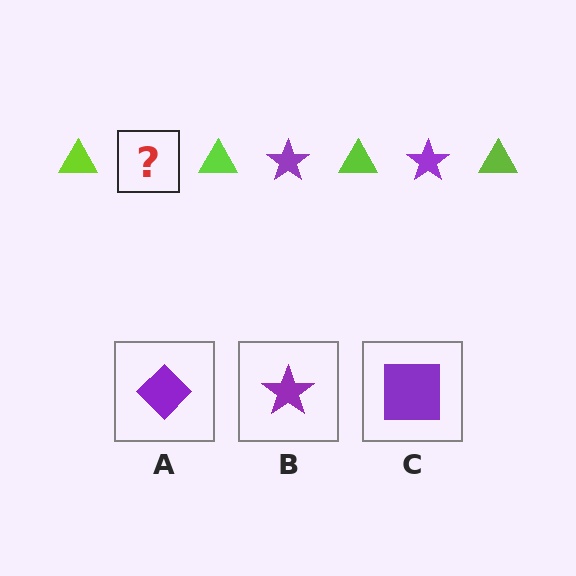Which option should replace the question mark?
Option B.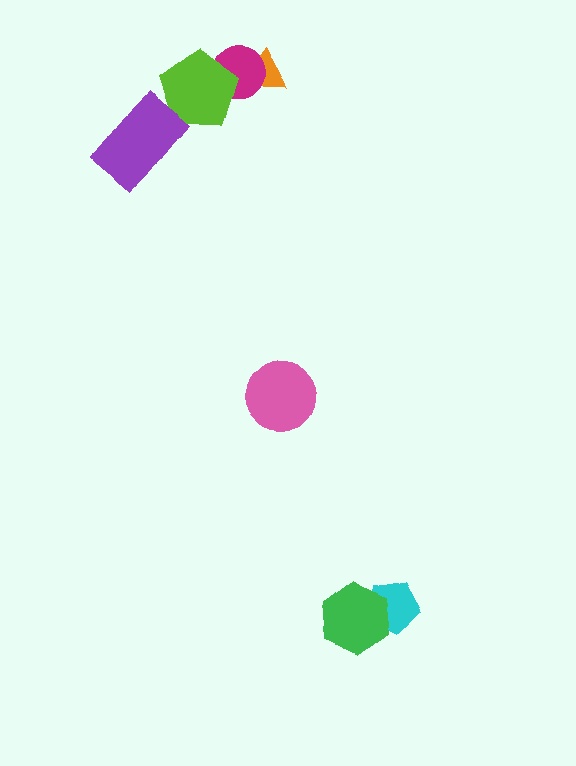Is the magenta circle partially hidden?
Yes, it is partially covered by another shape.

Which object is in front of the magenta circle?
The lime pentagon is in front of the magenta circle.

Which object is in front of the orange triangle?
The magenta circle is in front of the orange triangle.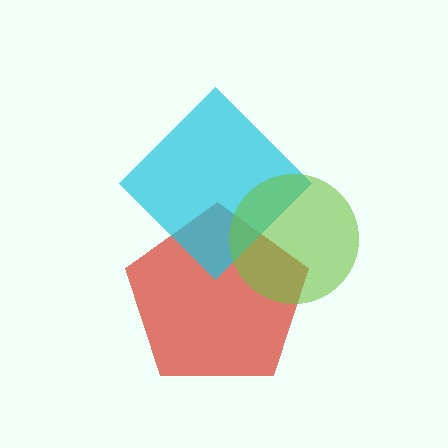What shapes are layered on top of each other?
The layered shapes are: a red pentagon, a cyan diamond, a lime circle.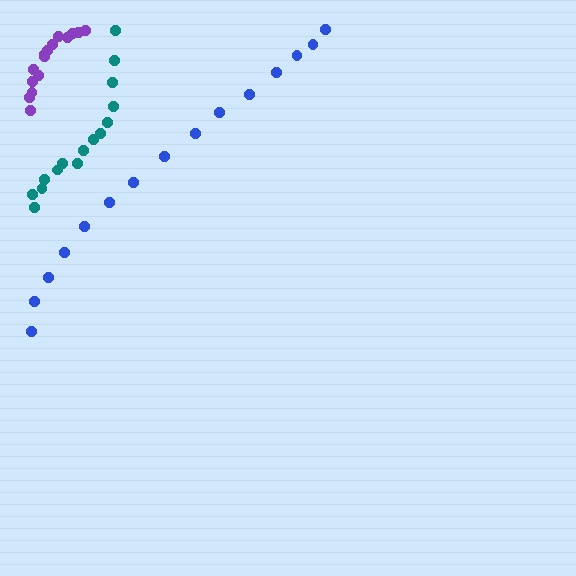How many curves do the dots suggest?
There are 3 distinct paths.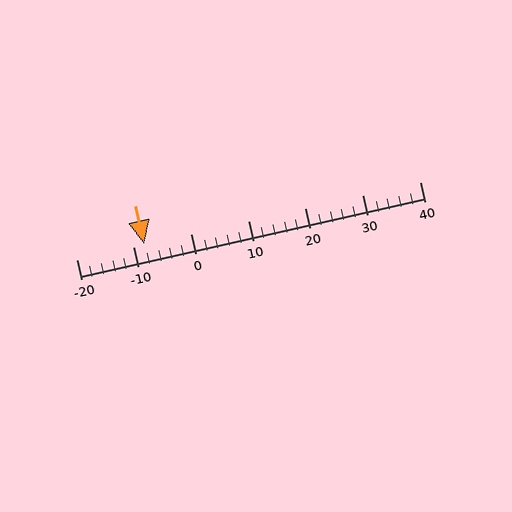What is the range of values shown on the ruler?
The ruler shows values from -20 to 40.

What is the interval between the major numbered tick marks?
The major tick marks are spaced 10 units apart.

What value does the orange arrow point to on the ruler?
The orange arrow points to approximately -8.